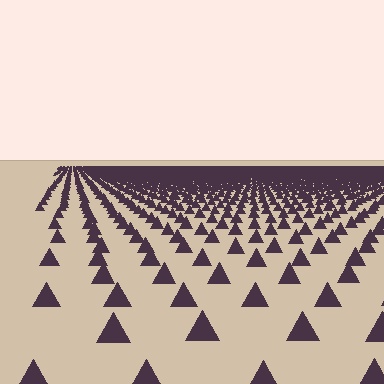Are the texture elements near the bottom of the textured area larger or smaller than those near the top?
Larger. Near the bottom, elements are closer to the viewer and appear at a bigger on-screen size.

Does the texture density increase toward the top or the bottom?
Density increases toward the top.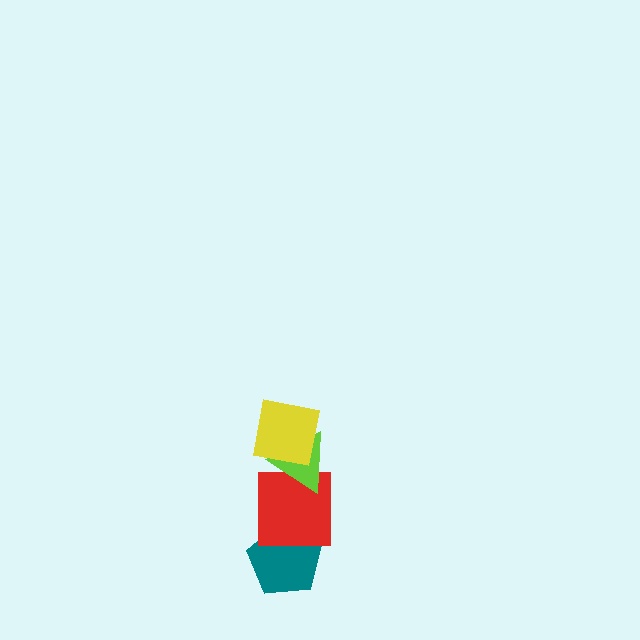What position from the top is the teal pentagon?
The teal pentagon is 4th from the top.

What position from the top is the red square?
The red square is 3rd from the top.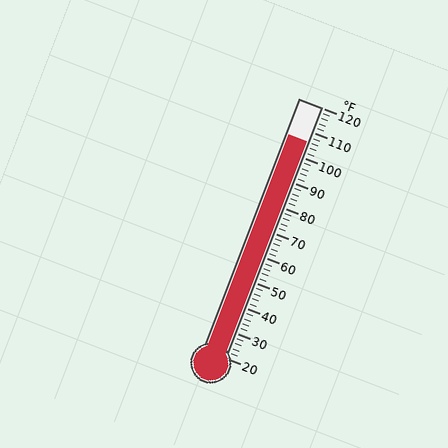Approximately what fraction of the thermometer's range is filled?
The thermometer is filled to approximately 85% of its range.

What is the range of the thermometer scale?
The thermometer scale ranges from 20°F to 120°F.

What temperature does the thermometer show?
The thermometer shows approximately 106°F.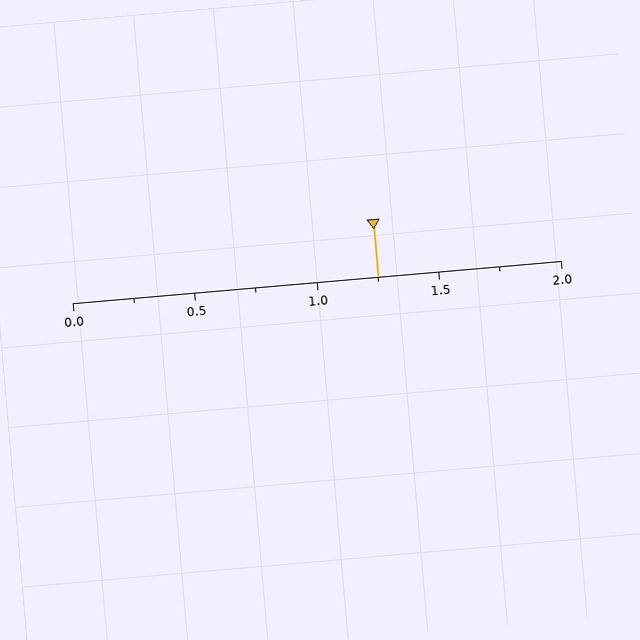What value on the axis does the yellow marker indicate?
The marker indicates approximately 1.25.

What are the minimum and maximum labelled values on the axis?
The axis runs from 0.0 to 2.0.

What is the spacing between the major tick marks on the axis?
The major ticks are spaced 0.5 apart.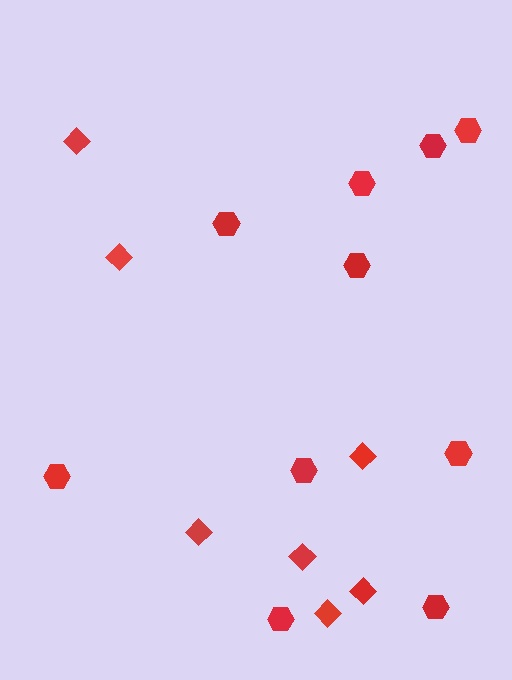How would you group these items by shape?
There are 2 groups: one group of hexagons (10) and one group of diamonds (7).